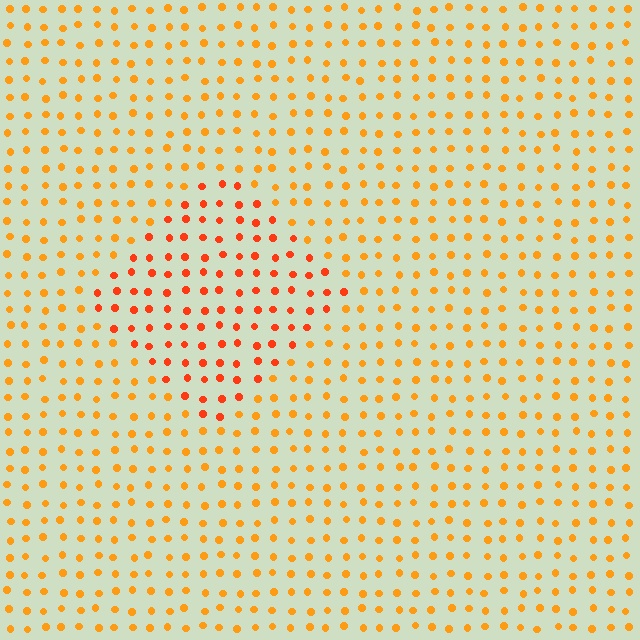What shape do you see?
I see a diamond.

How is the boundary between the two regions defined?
The boundary is defined purely by a slight shift in hue (about 25 degrees). Spacing, size, and orientation are identical on both sides.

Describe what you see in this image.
The image is filled with small orange elements in a uniform arrangement. A diamond-shaped region is visible where the elements are tinted to a slightly different hue, forming a subtle color boundary.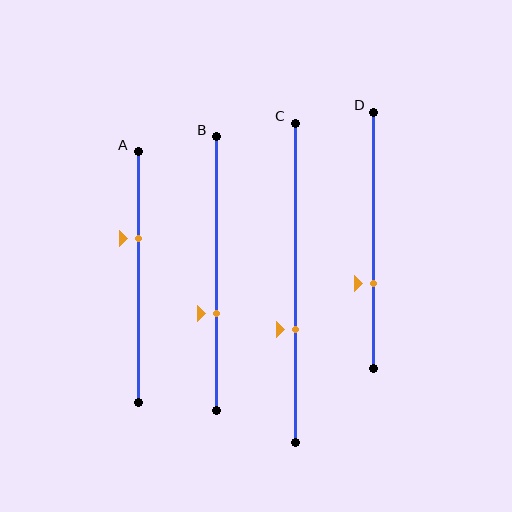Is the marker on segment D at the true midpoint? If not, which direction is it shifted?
No, the marker on segment D is shifted downward by about 17% of the segment length.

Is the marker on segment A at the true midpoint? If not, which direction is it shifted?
No, the marker on segment A is shifted upward by about 15% of the segment length.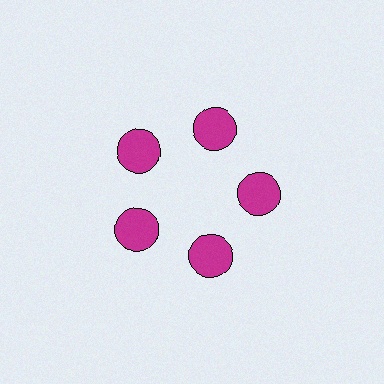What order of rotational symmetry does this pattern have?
This pattern has 5-fold rotational symmetry.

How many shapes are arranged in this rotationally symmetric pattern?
There are 5 shapes, arranged in 5 groups of 1.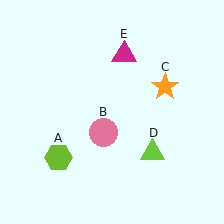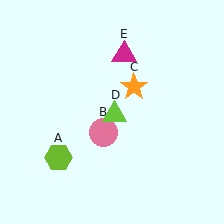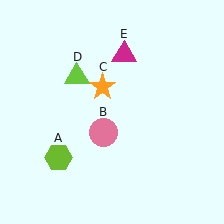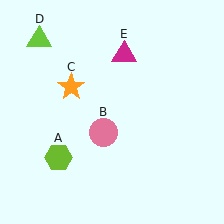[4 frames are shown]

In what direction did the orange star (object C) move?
The orange star (object C) moved left.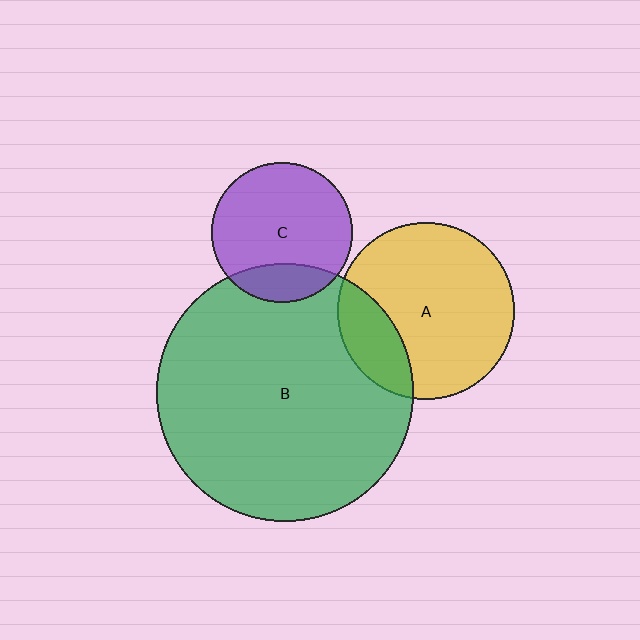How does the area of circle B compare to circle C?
Approximately 3.4 times.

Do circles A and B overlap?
Yes.